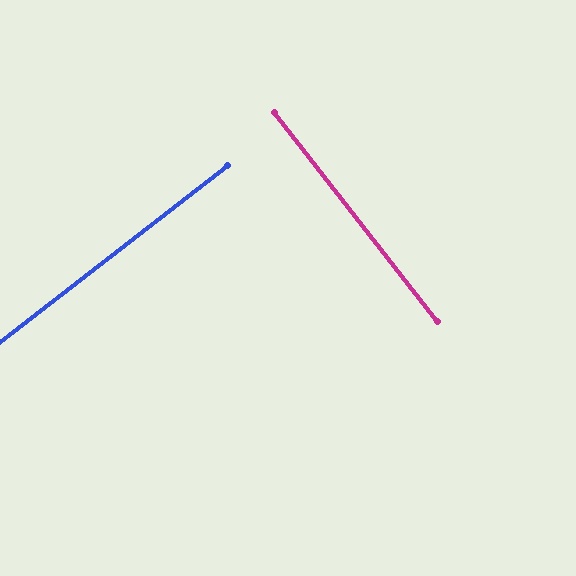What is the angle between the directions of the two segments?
Approximately 90 degrees.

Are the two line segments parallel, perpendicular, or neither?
Perpendicular — they meet at approximately 90°.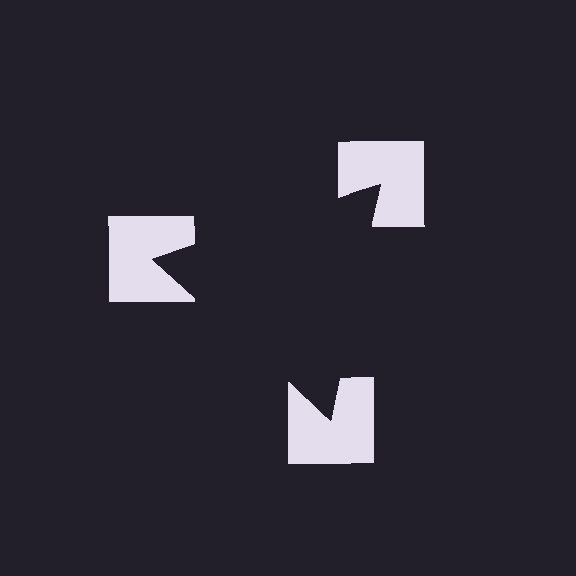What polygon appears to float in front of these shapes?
An illusory triangle — its edges are inferred from the aligned wedge cuts in the notched squares, not physically drawn.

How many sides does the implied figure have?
3 sides.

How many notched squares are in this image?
There are 3 — one at each vertex of the illusory triangle.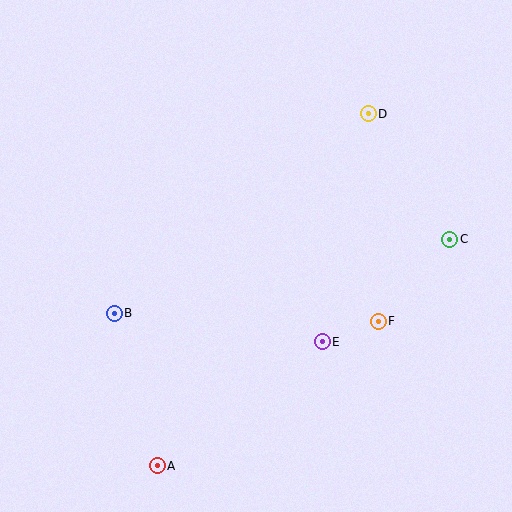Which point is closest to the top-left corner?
Point B is closest to the top-left corner.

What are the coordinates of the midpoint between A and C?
The midpoint between A and C is at (304, 353).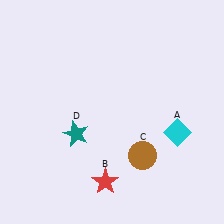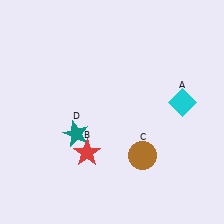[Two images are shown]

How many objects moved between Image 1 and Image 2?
2 objects moved between the two images.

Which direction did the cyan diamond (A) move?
The cyan diamond (A) moved up.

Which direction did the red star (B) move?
The red star (B) moved up.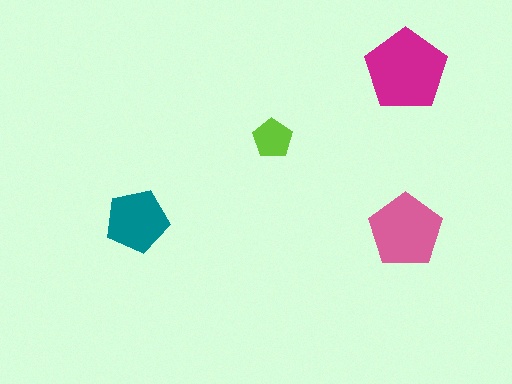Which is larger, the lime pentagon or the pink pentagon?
The pink one.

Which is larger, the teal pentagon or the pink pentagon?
The pink one.